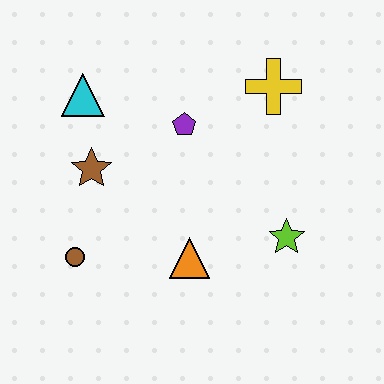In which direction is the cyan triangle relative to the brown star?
The cyan triangle is above the brown star.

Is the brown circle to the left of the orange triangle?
Yes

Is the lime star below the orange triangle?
No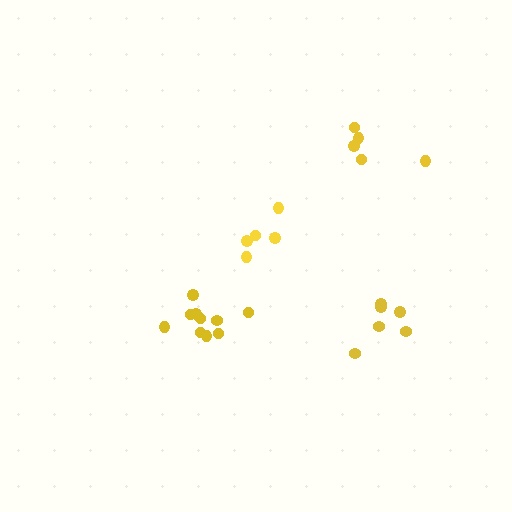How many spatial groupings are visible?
There are 4 spatial groupings.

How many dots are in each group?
Group 1: 5 dots, Group 2: 10 dots, Group 3: 5 dots, Group 4: 6 dots (26 total).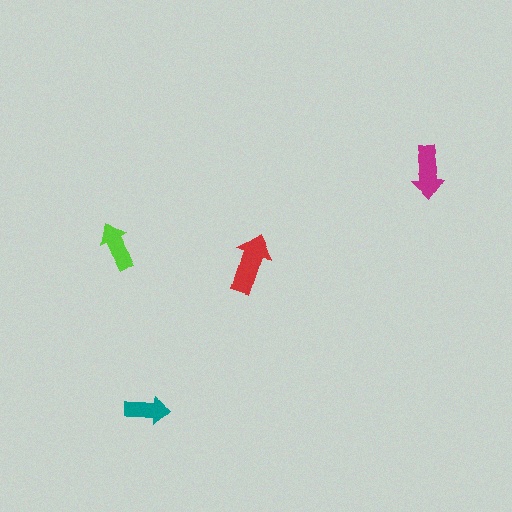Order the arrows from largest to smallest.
the red one, the magenta one, the lime one, the teal one.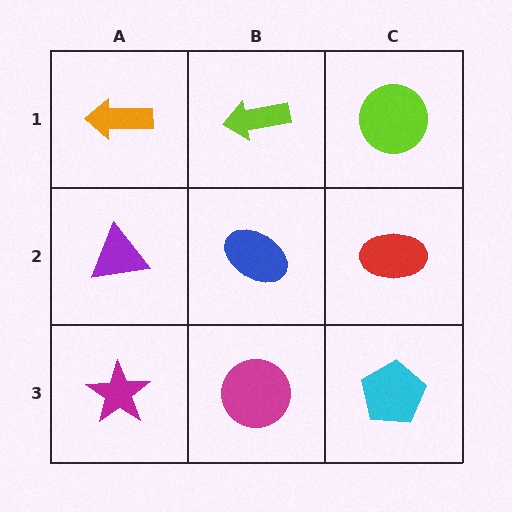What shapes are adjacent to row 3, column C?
A red ellipse (row 2, column C), a magenta circle (row 3, column B).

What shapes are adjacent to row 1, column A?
A purple triangle (row 2, column A), a lime arrow (row 1, column B).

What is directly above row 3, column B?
A blue ellipse.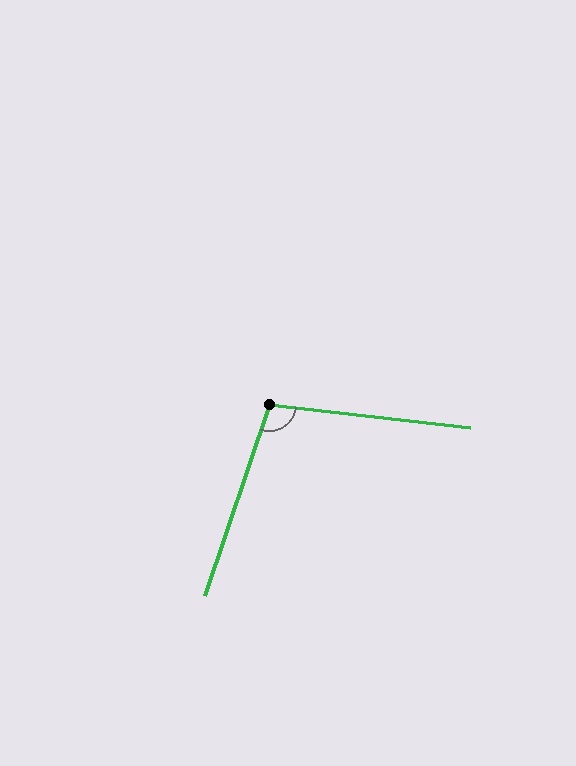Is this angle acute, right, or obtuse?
It is obtuse.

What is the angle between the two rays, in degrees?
Approximately 102 degrees.